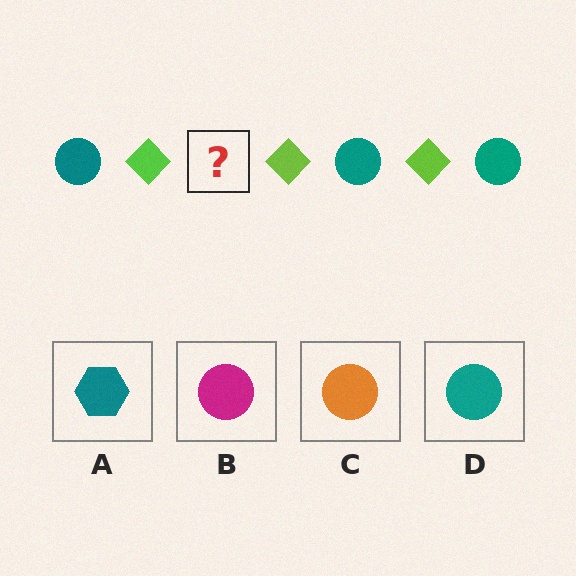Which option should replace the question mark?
Option D.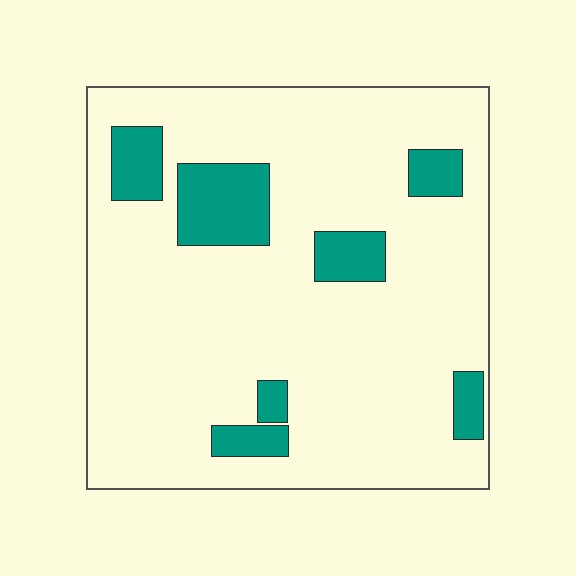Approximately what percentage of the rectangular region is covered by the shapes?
Approximately 15%.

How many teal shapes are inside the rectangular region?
7.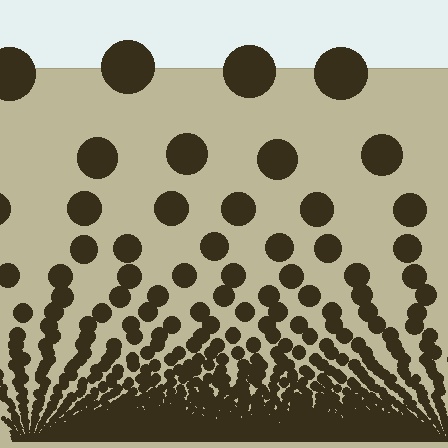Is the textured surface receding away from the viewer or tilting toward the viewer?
The surface appears to tilt toward the viewer. Texture elements get larger and sparser toward the top.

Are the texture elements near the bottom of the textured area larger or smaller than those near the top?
Smaller. The gradient is inverted — elements near the bottom are smaller and denser.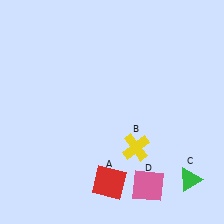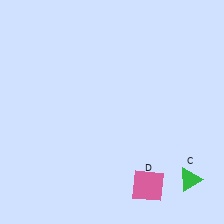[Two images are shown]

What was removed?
The red square (A), the yellow cross (B) were removed in Image 2.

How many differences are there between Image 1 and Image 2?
There are 2 differences between the two images.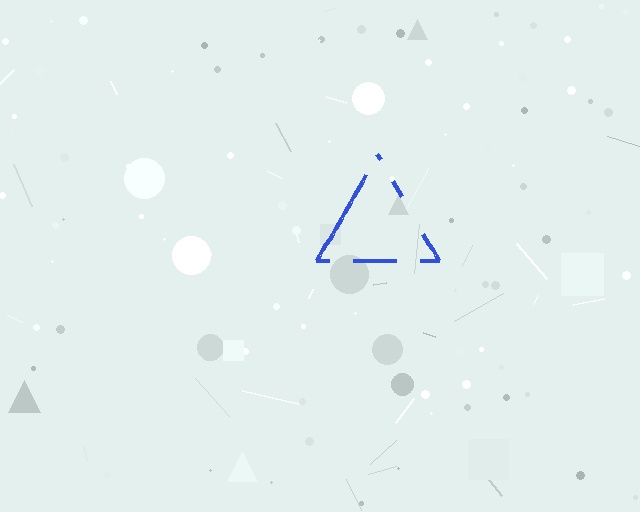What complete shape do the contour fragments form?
The contour fragments form a triangle.